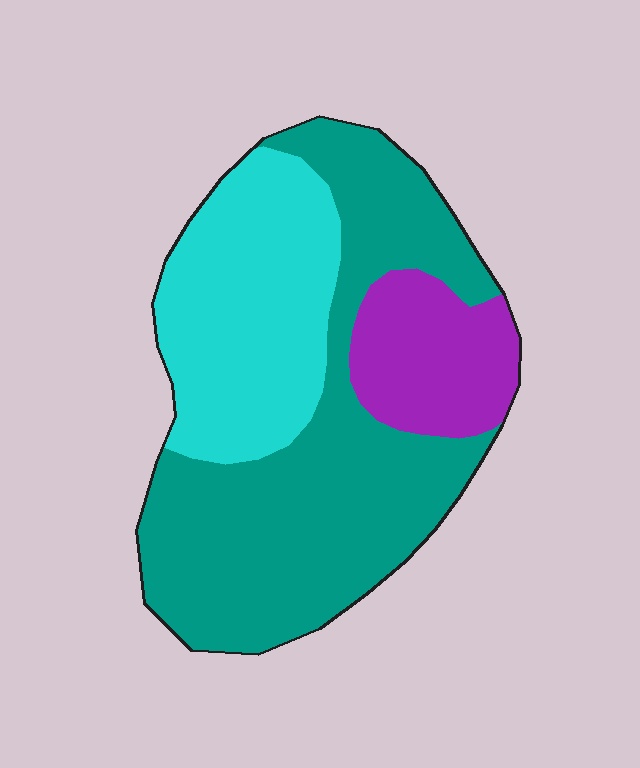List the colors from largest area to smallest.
From largest to smallest: teal, cyan, purple.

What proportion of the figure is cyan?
Cyan takes up between a quarter and a half of the figure.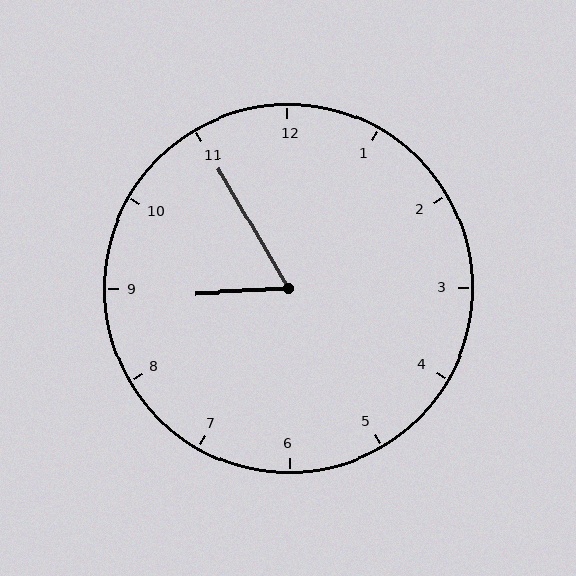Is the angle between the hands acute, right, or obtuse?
It is acute.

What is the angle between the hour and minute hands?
Approximately 62 degrees.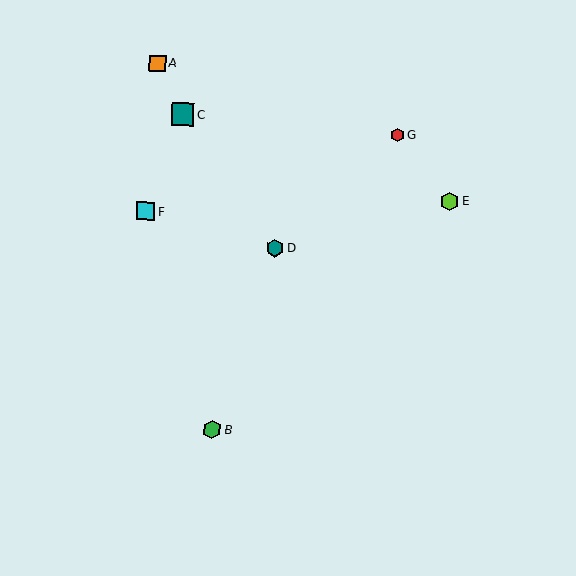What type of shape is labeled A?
Shape A is an orange square.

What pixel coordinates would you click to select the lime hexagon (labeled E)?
Click at (450, 201) to select the lime hexagon E.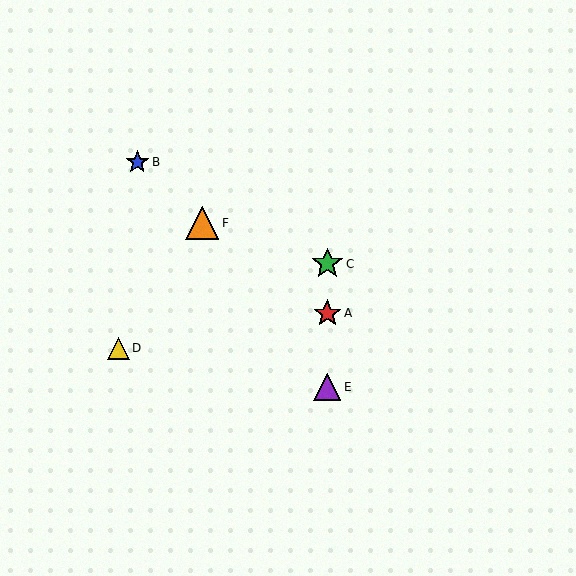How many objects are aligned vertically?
3 objects (A, C, E) are aligned vertically.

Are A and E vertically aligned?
Yes, both are at x≈327.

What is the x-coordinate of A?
Object A is at x≈327.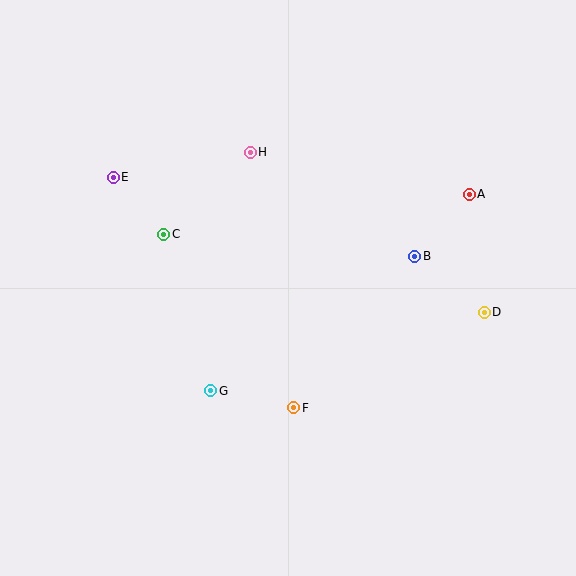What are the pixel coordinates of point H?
Point H is at (250, 152).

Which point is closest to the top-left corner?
Point E is closest to the top-left corner.